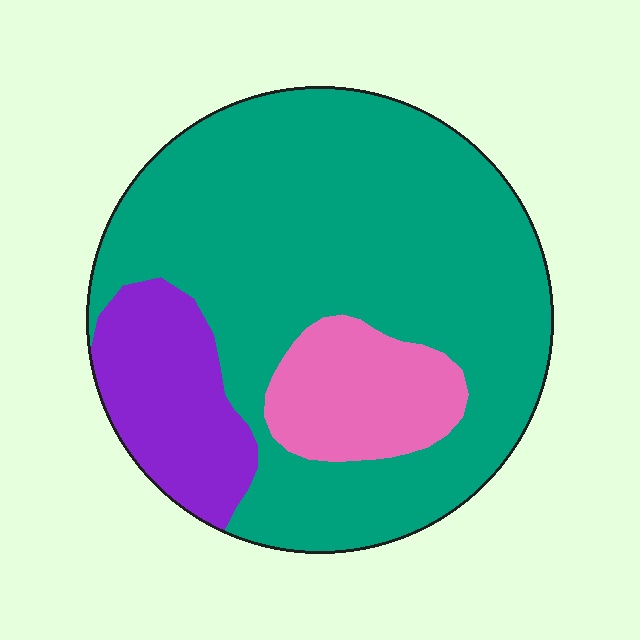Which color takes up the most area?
Teal, at roughly 70%.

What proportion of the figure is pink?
Pink covers 13% of the figure.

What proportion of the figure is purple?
Purple covers around 15% of the figure.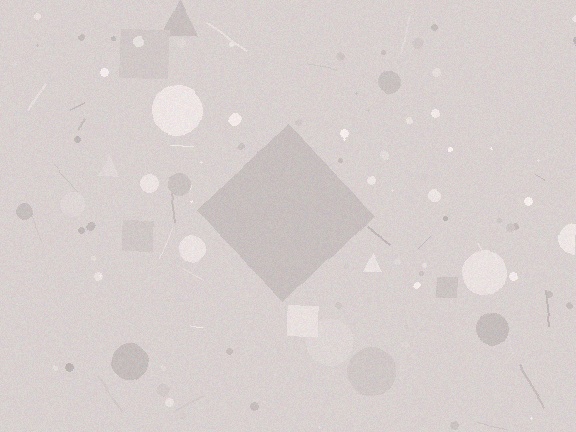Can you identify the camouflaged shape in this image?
The camouflaged shape is a diamond.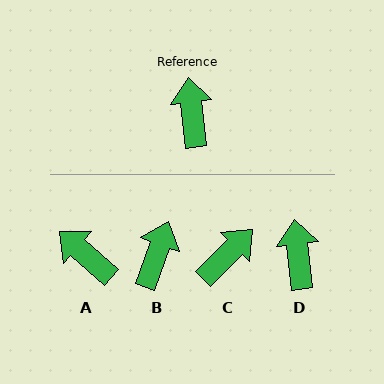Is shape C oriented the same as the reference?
No, it is off by about 51 degrees.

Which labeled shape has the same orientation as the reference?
D.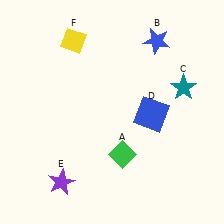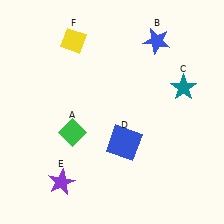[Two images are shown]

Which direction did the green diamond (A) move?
The green diamond (A) moved left.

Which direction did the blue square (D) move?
The blue square (D) moved down.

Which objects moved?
The objects that moved are: the green diamond (A), the blue square (D).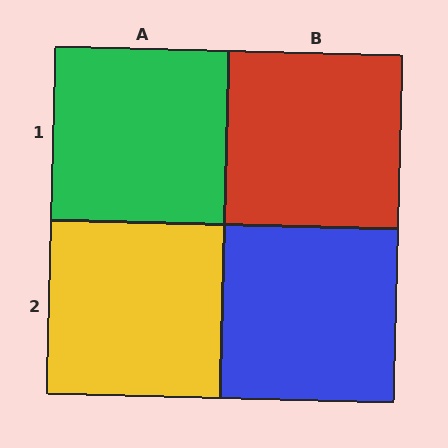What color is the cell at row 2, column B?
Blue.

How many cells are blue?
1 cell is blue.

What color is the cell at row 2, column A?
Yellow.